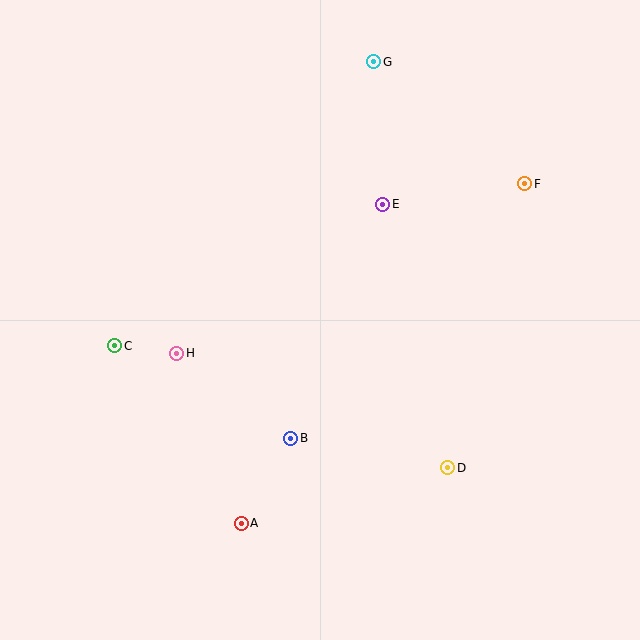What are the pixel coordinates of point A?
Point A is at (241, 523).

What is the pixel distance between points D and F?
The distance between D and F is 294 pixels.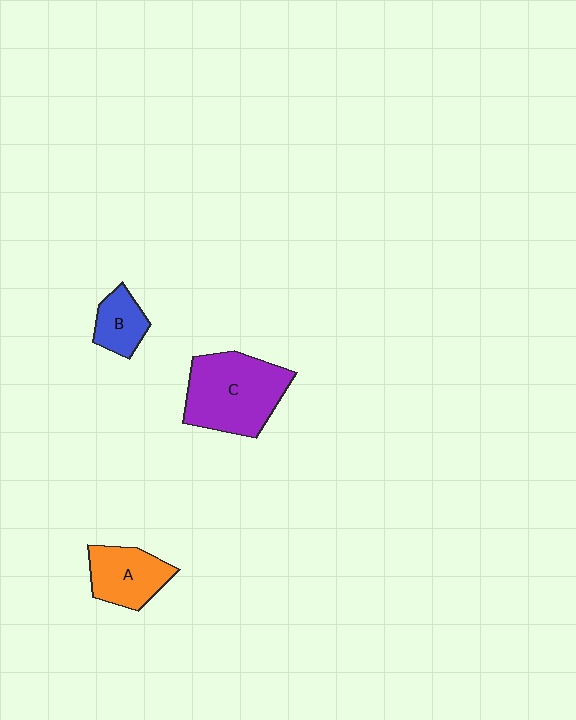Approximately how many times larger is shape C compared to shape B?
Approximately 2.5 times.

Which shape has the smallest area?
Shape B (blue).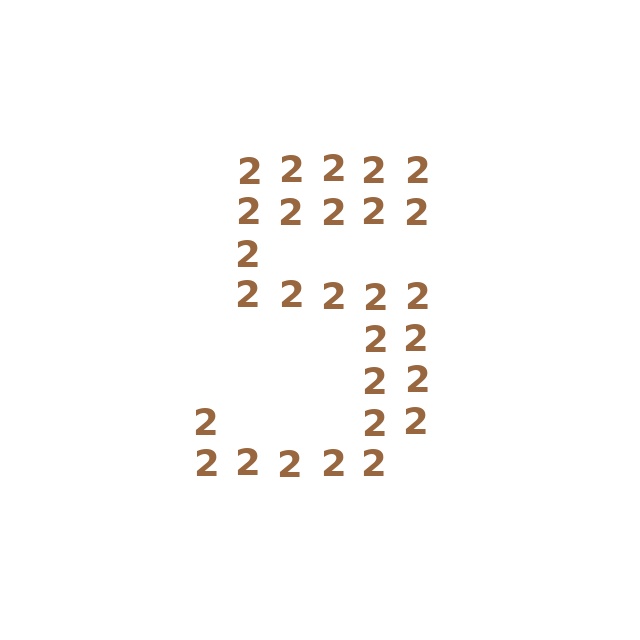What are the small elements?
The small elements are digit 2's.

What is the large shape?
The large shape is the digit 5.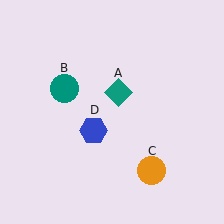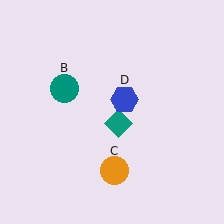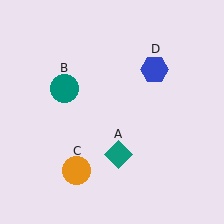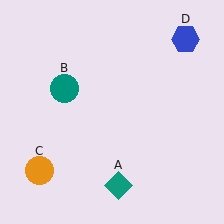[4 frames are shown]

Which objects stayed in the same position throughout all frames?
Teal circle (object B) remained stationary.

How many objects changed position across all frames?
3 objects changed position: teal diamond (object A), orange circle (object C), blue hexagon (object D).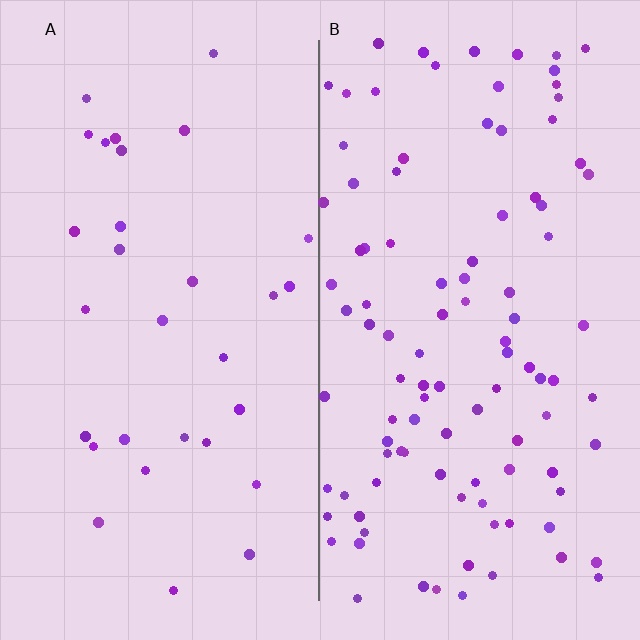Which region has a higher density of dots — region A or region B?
B (the right).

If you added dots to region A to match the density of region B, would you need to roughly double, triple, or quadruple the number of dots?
Approximately triple.